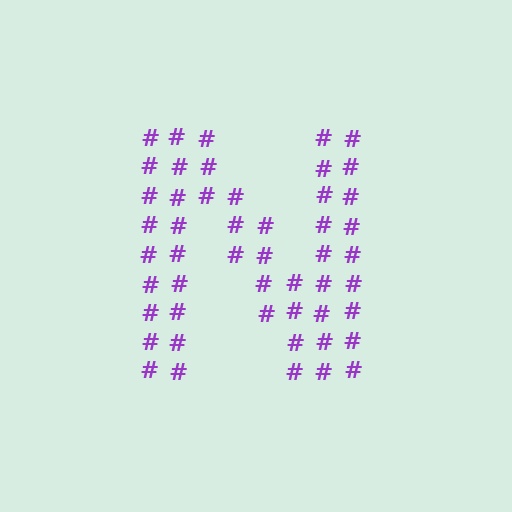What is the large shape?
The large shape is the letter N.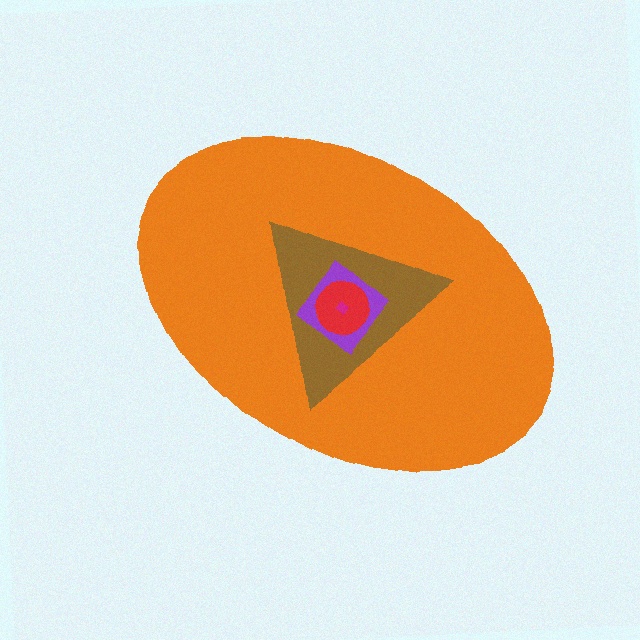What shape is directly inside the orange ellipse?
The brown triangle.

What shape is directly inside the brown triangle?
The purple diamond.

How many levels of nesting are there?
5.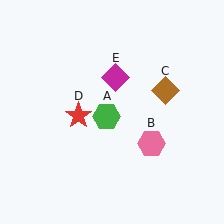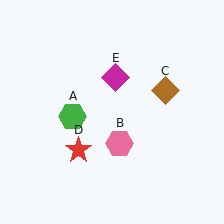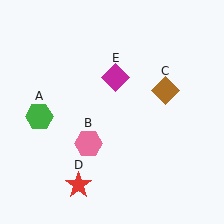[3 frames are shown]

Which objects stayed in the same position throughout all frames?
Brown diamond (object C) and magenta diamond (object E) remained stationary.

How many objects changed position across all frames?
3 objects changed position: green hexagon (object A), pink hexagon (object B), red star (object D).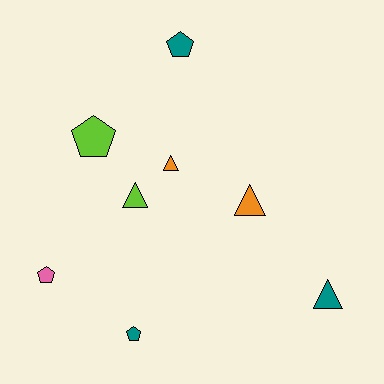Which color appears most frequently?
Teal, with 3 objects.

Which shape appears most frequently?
Pentagon, with 4 objects.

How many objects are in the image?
There are 8 objects.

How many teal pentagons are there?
There are 2 teal pentagons.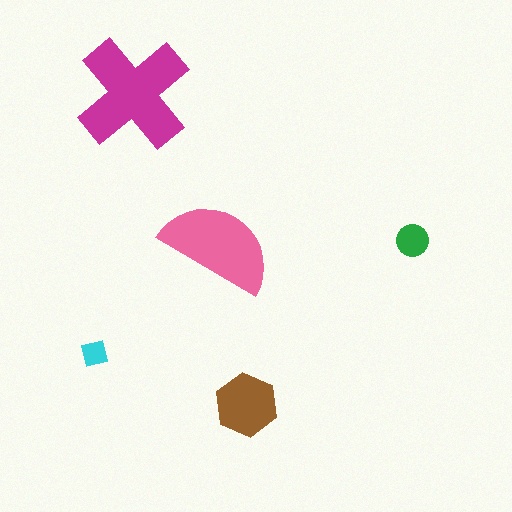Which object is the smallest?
The cyan square.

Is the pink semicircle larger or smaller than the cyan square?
Larger.